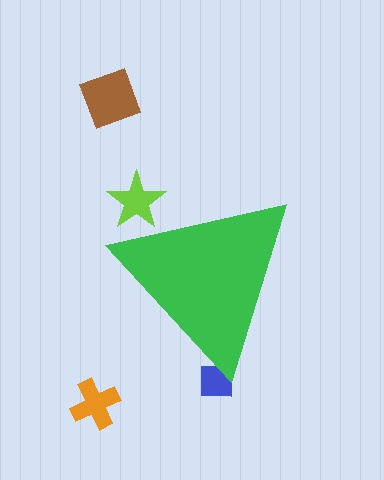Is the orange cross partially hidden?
No, the orange cross is fully visible.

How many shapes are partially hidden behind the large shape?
2 shapes are partially hidden.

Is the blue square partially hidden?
Yes, the blue square is partially hidden behind the green triangle.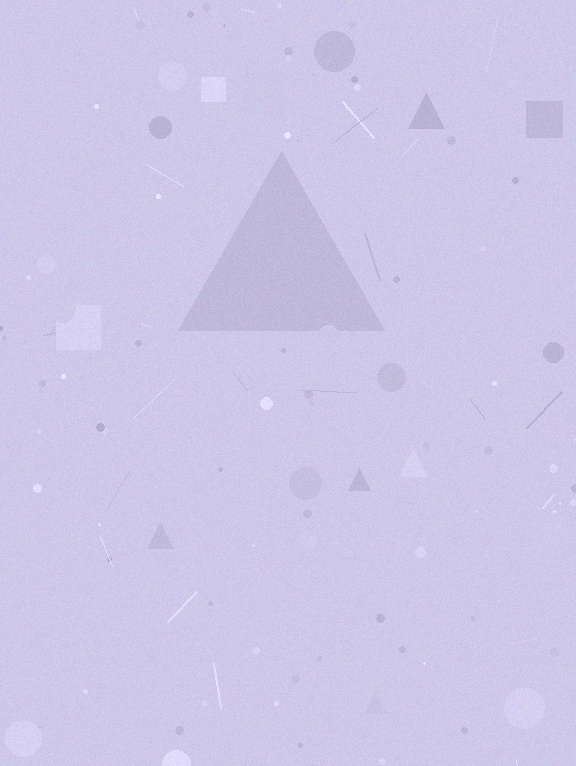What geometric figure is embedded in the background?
A triangle is embedded in the background.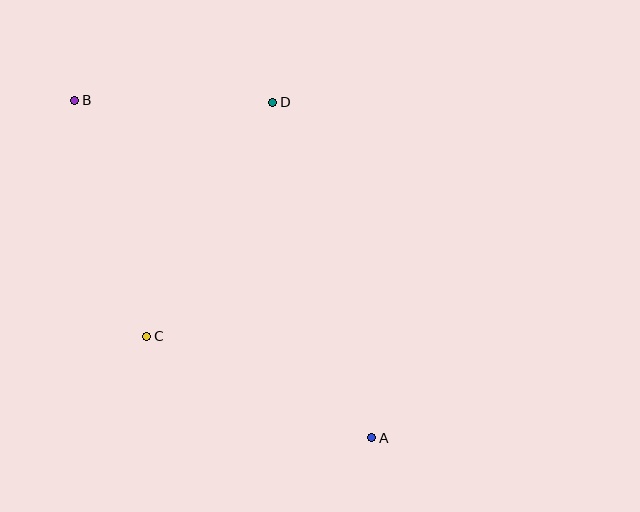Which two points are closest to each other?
Points B and D are closest to each other.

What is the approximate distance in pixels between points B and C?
The distance between B and C is approximately 247 pixels.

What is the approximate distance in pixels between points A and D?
The distance between A and D is approximately 349 pixels.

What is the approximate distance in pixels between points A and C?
The distance between A and C is approximately 247 pixels.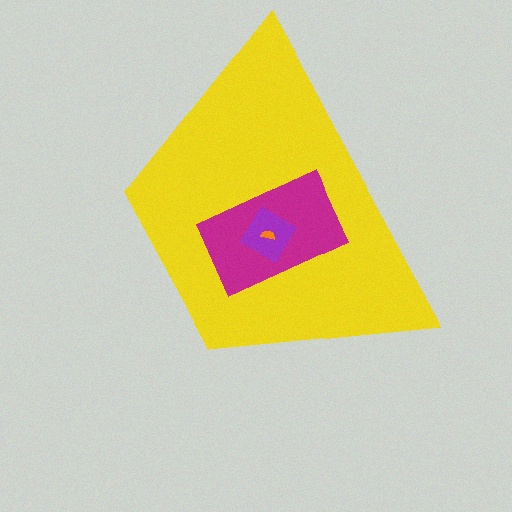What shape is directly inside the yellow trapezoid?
The magenta rectangle.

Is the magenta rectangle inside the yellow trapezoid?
Yes.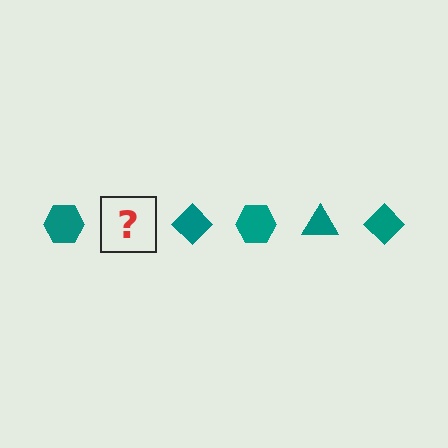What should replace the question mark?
The question mark should be replaced with a teal triangle.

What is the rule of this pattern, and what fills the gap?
The rule is that the pattern cycles through hexagon, triangle, diamond shapes in teal. The gap should be filled with a teal triangle.